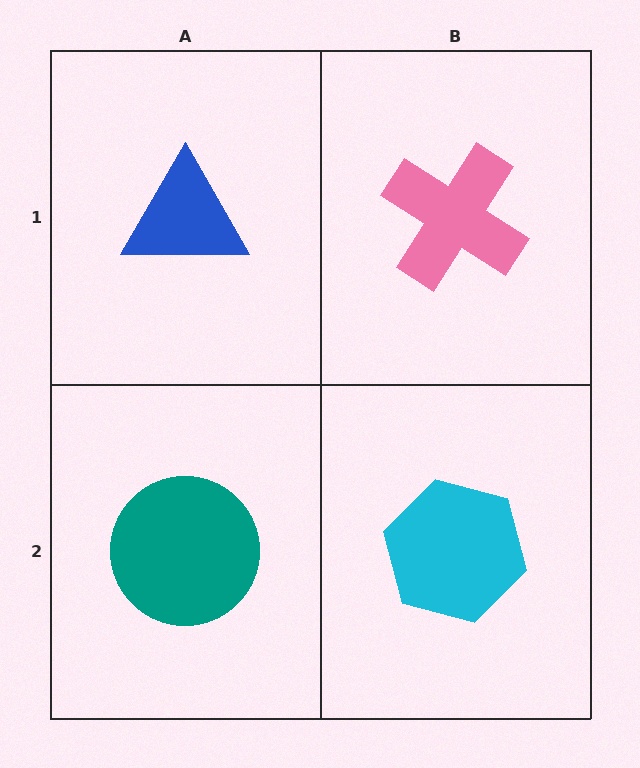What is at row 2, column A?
A teal circle.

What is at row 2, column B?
A cyan hexagon.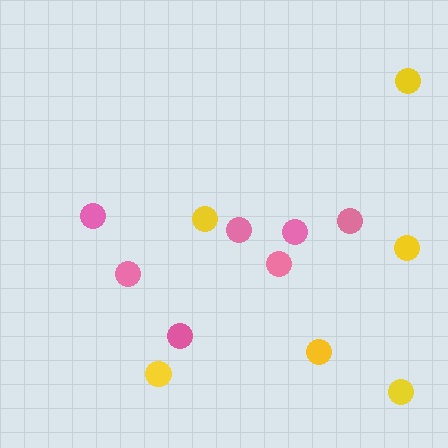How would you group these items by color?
There are 2 groups: one group of yellow circles (6) and one group of pink circles (7).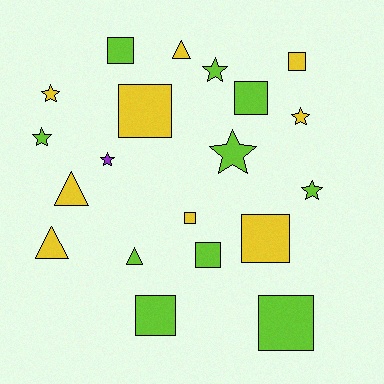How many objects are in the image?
There are 20 objects.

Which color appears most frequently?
Lime, with 10 objects.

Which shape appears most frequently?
Square, with 9 objects.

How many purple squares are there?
There are no purple squares.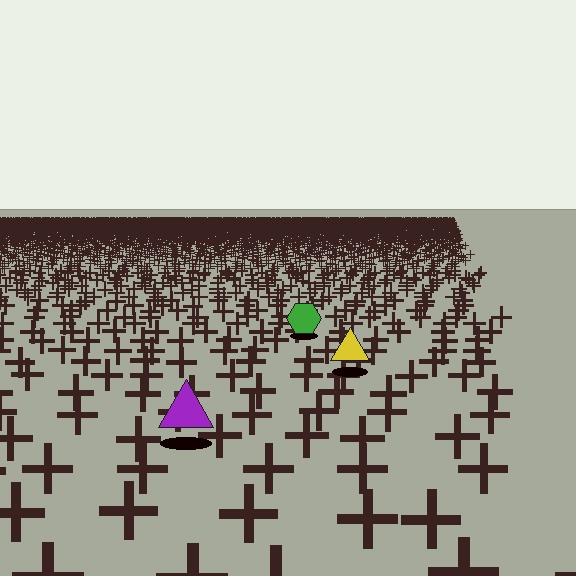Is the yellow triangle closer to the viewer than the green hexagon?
Yes. The yellow triangle is closer — you can tell from the texture gradient: the ground texture is coarser near it.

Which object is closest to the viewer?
The purple triangle is closest. The texture marks near it are larger and more spread out.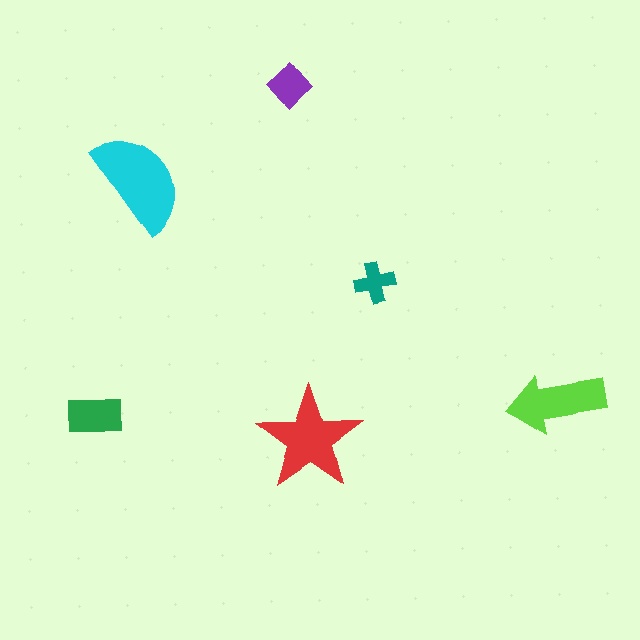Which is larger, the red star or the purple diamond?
The red star.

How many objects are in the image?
There are 6 objects in the image.